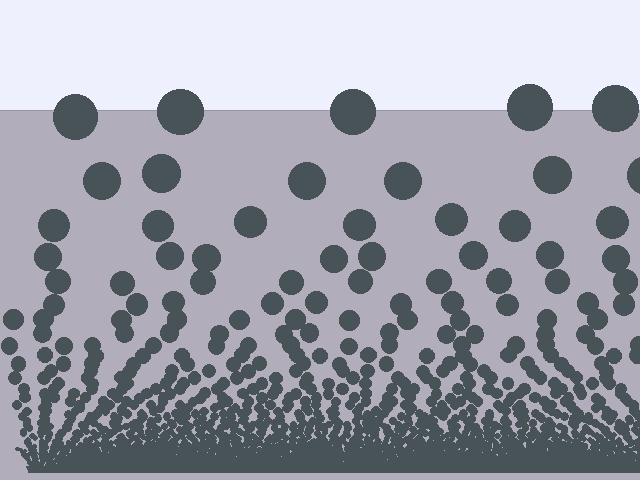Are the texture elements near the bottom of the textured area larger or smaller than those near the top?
Smaller. The gradient is inverted — elements near the bottom are smaller and denser.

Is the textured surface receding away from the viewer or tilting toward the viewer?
The surface appears to tilt toward the viewer. Texture elements get larger and sparser toward the top.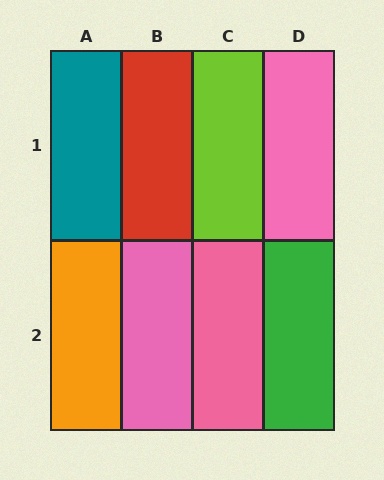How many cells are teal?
1 cell is teal.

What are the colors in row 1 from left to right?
Teal, red, lime, pink.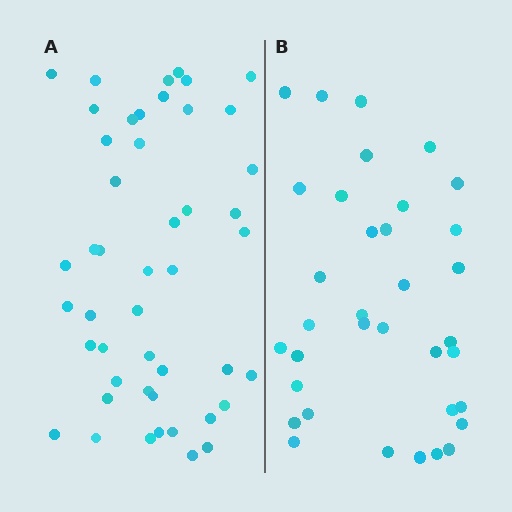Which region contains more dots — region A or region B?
Region A (the left region) has more dots.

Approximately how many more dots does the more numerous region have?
Region A has roughly 12 or so more dots than region B.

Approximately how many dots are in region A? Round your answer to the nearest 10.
About 50 dots. (The exact count is 47, which rounds to 50.)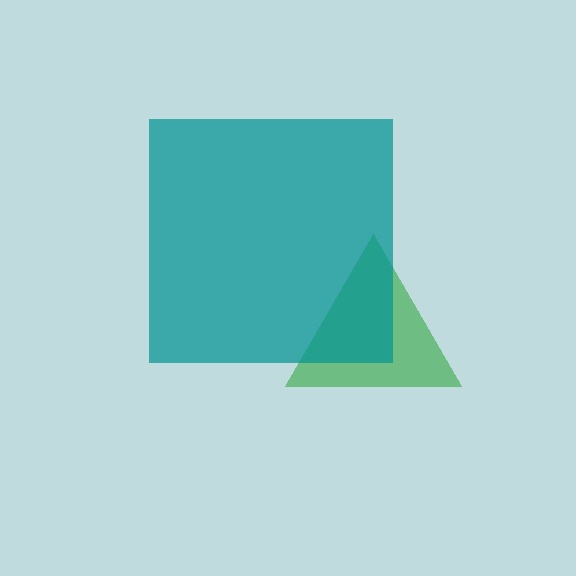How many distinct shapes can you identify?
There are 2 distinct shapes: a green triangle, a teal square.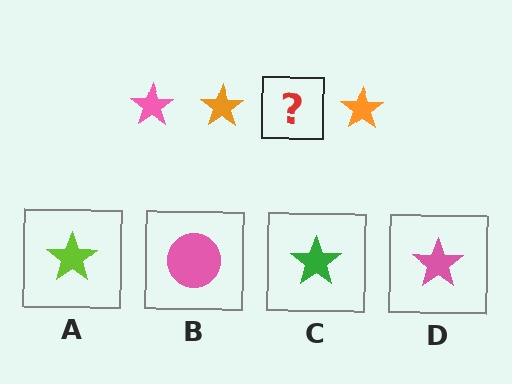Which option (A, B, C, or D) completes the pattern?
D.